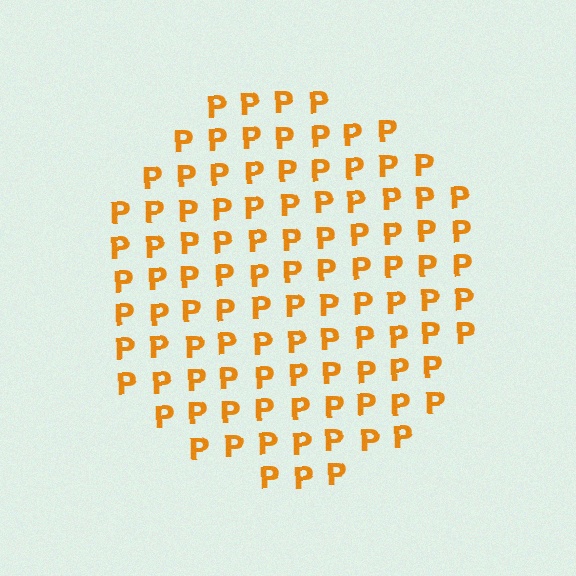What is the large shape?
The large shape is a circle.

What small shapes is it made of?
It is made of small letter P's.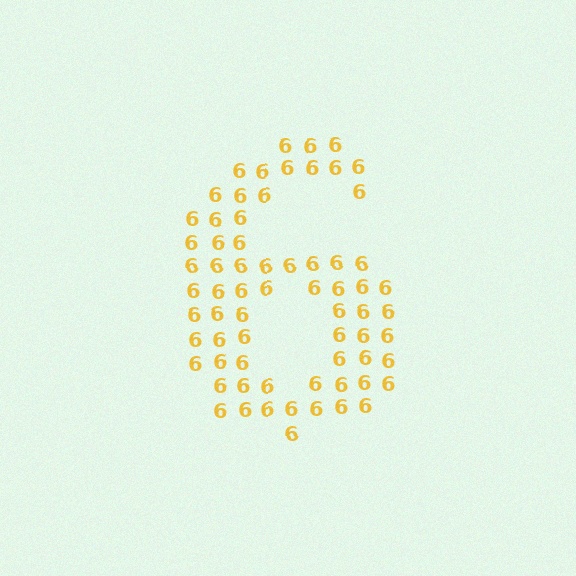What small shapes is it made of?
It is made of small digit 6's.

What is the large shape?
The large shape is the digit 6.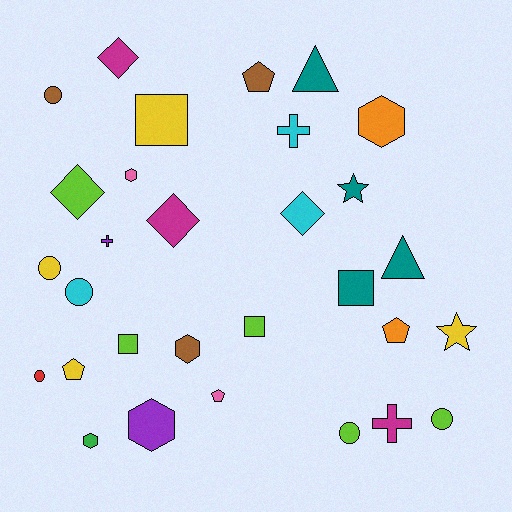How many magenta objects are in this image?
There are 3 magenta objects.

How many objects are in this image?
There are 30 objects.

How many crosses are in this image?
There are 3 crosses.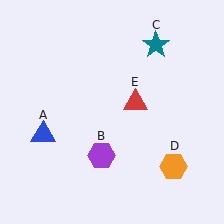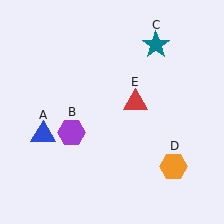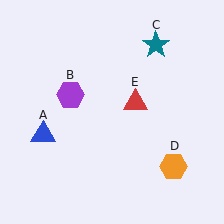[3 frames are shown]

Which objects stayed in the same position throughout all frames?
Blue triangle (object A) and teal star (object C) and orange hexagon (object D) and red triangle (object E) remained stationary.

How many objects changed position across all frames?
1 object changed position: purple hexagon (object B).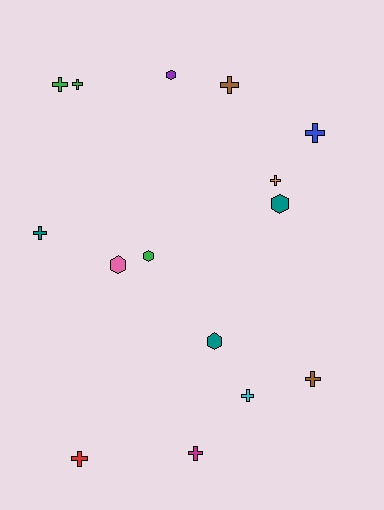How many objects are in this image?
There are 15 objects.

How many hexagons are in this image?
There are 5 hexagons.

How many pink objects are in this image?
There is 1 pink object.